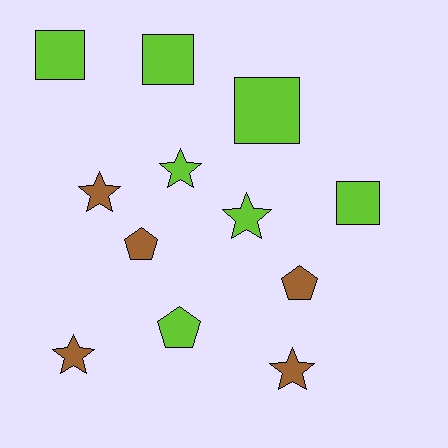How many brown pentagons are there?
There are 2 brown pentagons.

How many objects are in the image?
There are 12 objects.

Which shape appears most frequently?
Star, with 5 objects.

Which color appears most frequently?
Lime, with 7 objects.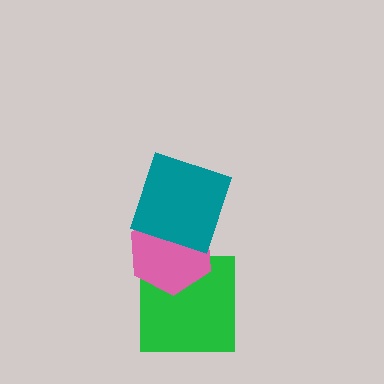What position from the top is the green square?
The green square is 3rd from the top.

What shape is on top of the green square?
The pink hexagon is on top of the green square.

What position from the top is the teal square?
The teal square is 1st from the top.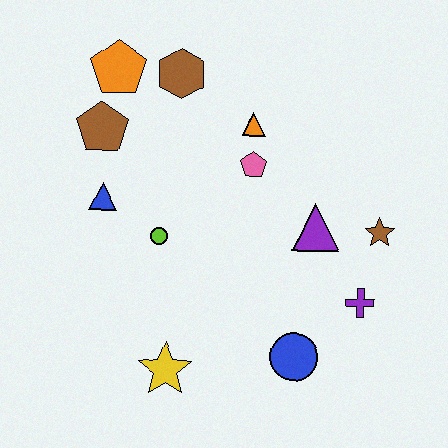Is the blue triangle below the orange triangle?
Yes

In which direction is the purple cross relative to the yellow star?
The purple cross is to the right of the yellow star.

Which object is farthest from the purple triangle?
The orange pentagon is farthest from the purple triangle.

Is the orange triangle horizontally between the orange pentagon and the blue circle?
Yes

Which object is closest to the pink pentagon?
The orange triangle is closest to the pink pentagon.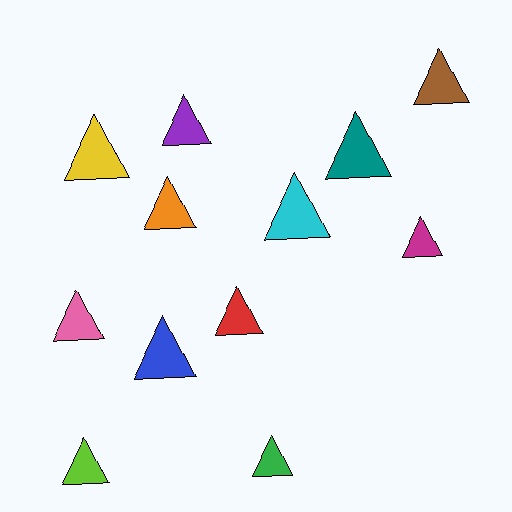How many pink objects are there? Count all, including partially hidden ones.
There is 1 pink object.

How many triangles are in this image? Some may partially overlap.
There are 12 triangles.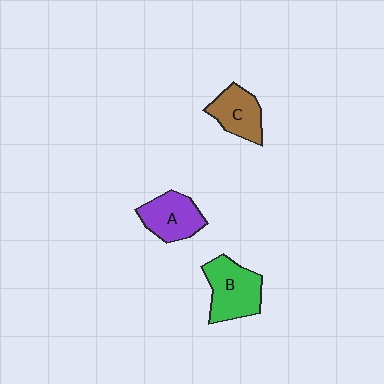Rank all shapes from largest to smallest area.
From largest to smallest: B (green), A (purple), C (brown).